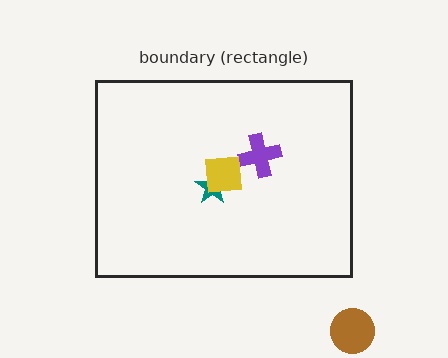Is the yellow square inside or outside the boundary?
Inside.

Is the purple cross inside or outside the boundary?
Inside.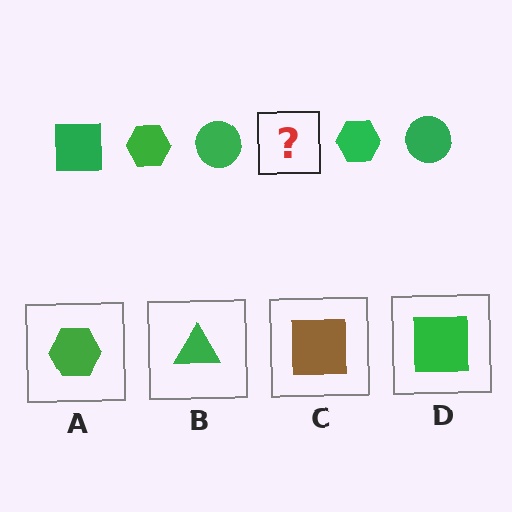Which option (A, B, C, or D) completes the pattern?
D.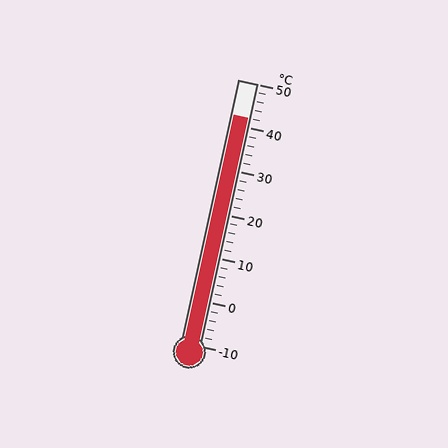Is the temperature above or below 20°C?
The temperature is above 20°C.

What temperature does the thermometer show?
The thermometer shows approximately 42°C.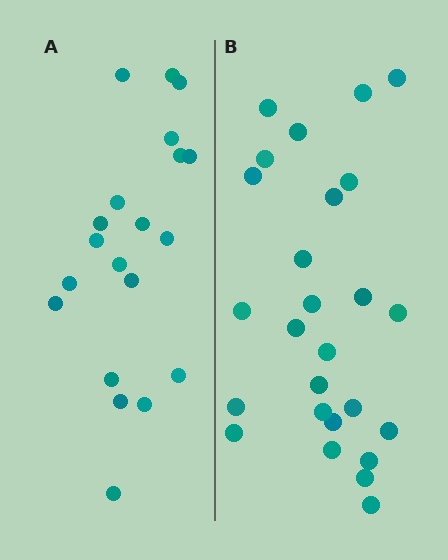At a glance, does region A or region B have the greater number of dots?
Region B (the right region) has more dots.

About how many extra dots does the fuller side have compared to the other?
Region B has about 6 more dots than region A.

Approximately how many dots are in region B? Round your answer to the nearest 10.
About 30 dots. (The exact count is 26, which rounds to 30.)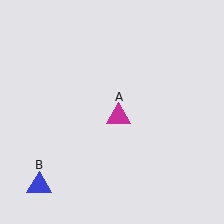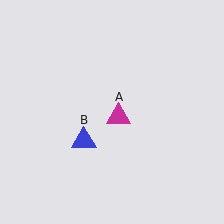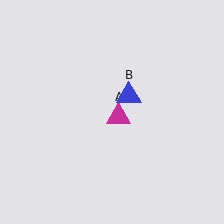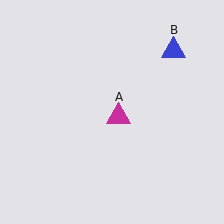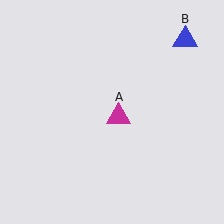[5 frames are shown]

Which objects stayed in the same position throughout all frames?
Magenta triangle (object A) remained stationary.